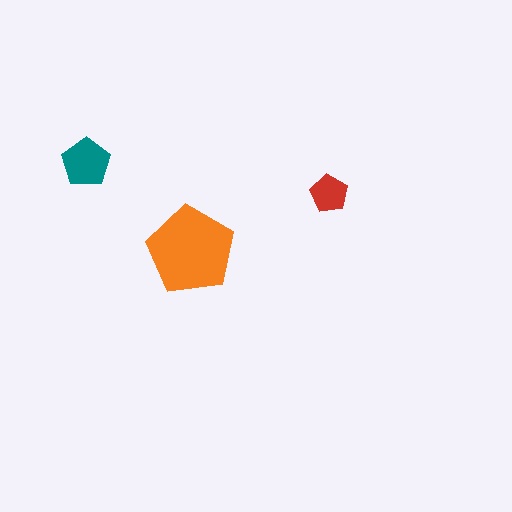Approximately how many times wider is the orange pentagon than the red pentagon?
About 2.5 times wider.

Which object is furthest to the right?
The red pentagon is rightmost.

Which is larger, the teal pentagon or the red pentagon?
The teal one.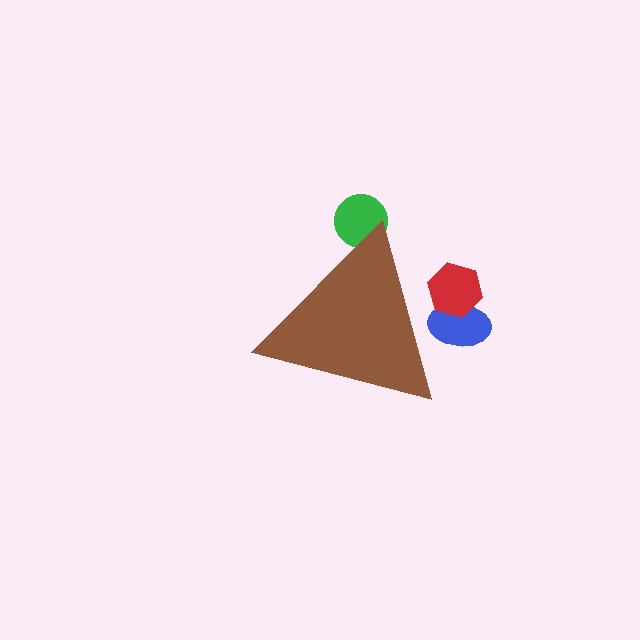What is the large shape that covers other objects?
A brown triangle.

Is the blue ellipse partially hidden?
Yes, the blue ellipse is partially hidden behind the brown triangle.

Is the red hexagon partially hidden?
Yes, the red hexagon is partially hidden behind the brown triangle.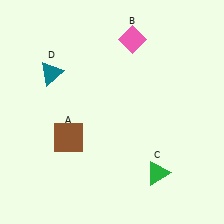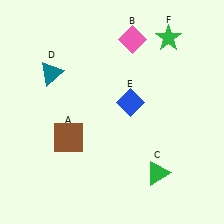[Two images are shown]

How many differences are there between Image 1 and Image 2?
There are 2 differences between the two images.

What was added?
A blue diamond (E), a green star (F) were added in Image 2.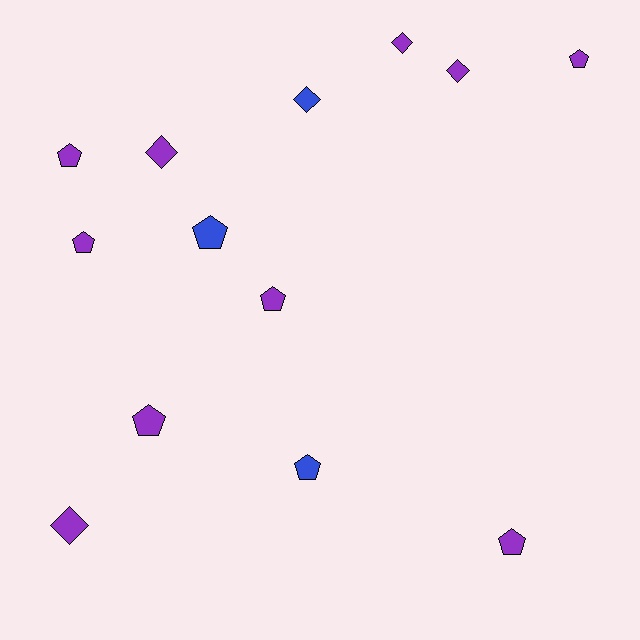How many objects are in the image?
There are 13 objects.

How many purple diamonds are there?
There are 4 purple diamonds.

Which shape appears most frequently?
Pentagon, with 8 objects.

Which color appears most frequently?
Purple, with 10 objects.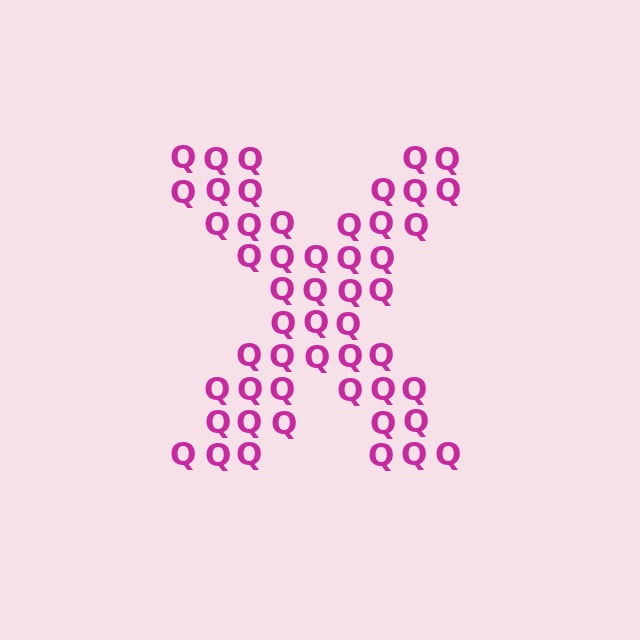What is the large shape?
The large shape is the letter X.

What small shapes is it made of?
It is made of small letter Q's.